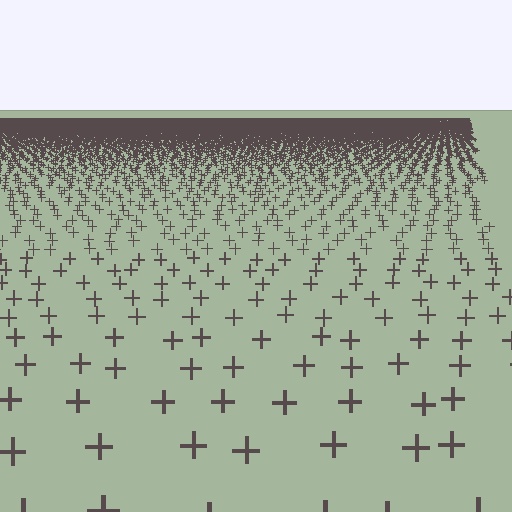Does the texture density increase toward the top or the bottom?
Density increases toward the top.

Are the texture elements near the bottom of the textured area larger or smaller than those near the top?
Larger. Near the bottom, elements are closer to the viewer and appear at a bigger on-screen size.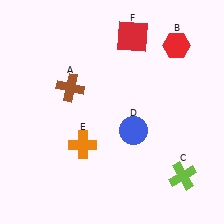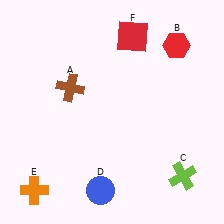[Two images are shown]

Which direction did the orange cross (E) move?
The orange cross (E) moved left.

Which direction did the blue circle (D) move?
The blue circle (D) moved down.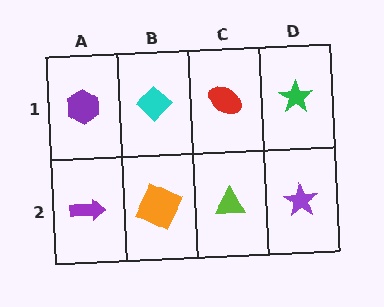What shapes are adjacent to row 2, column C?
A red ellipse (row 1, column C), an orange square (row 2, column B), a purple star (row 2, column D).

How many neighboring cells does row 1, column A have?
2.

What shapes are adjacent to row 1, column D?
A purple star (row 2, column D), a red ellipse (row 1, column C).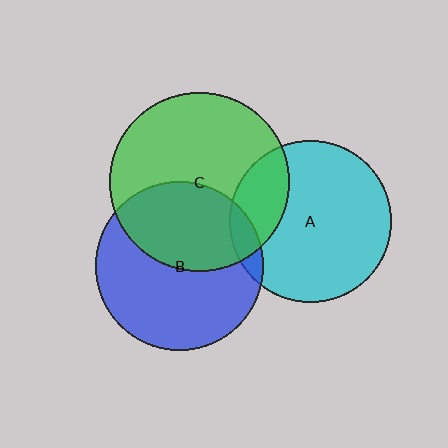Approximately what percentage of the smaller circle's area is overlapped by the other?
Approximately 40%.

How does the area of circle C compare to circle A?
Approximately 1.2 times.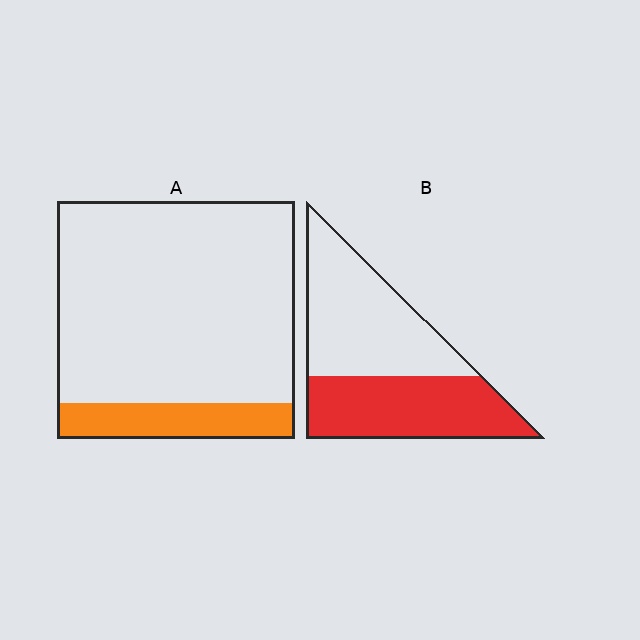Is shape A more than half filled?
No.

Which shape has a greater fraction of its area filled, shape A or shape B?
Shape B.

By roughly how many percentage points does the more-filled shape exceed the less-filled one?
By roughly 30 percentage points (B over A).